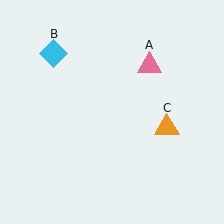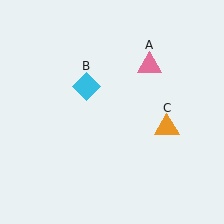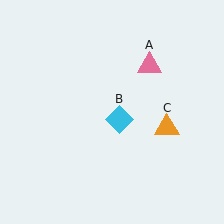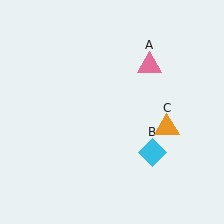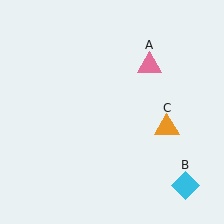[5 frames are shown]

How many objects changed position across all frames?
1 object changed position: cyan diamond (object B).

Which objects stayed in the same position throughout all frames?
Pink triangle (object A) and orange triangle (object C) remained stationary.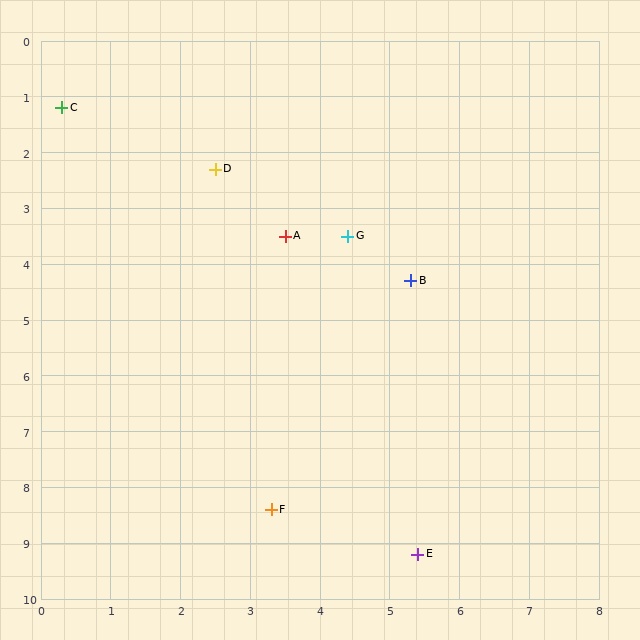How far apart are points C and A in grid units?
Points C and A are about 3.9 grid units apart.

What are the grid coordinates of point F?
Point F is at approximately (3.3, 8.4).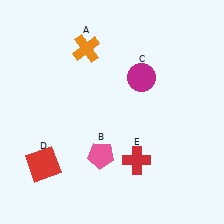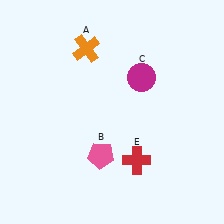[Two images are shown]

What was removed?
The red square (D) was removed in Image 2.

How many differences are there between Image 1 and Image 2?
There is 1 difference between the two images.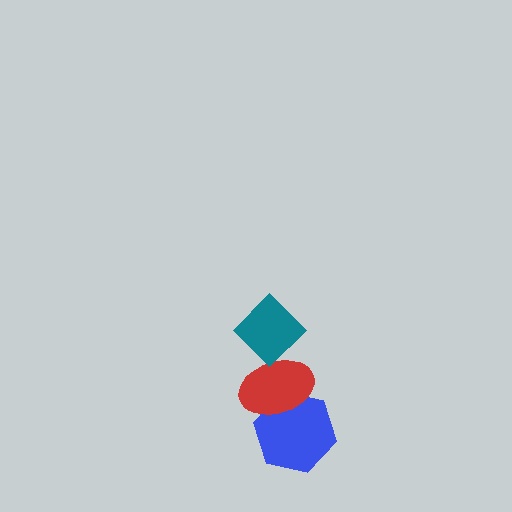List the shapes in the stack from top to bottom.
From top to bottom: the teal diamond, the red ellipse, the blue hexagon.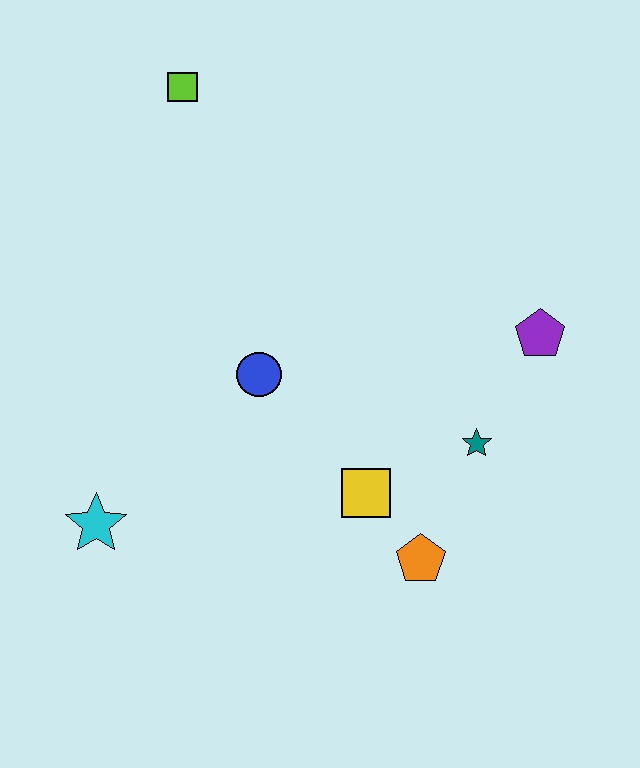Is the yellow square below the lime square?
Yes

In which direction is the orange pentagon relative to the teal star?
The orange pentagon is below the teal star.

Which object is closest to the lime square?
The blue circle is closest to the lime square.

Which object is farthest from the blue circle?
The lime square is farthest from the blue circle.